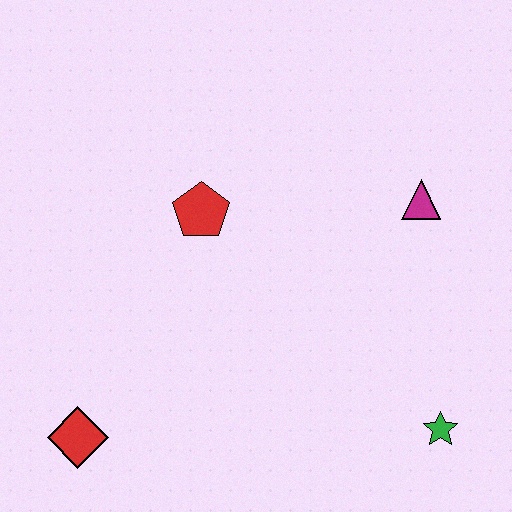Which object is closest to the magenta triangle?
The red pentagon is closest to the magenta triangle.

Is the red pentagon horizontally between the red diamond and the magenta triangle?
Yes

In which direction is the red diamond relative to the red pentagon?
The red diamond is below the red pentagon.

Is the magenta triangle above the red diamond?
Yes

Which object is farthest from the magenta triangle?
The red diamond is farthest from the magenta triangle.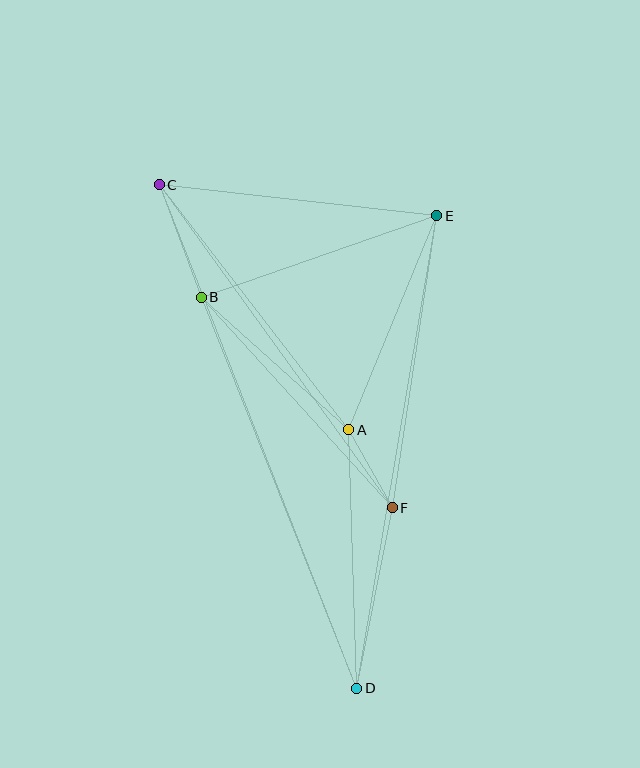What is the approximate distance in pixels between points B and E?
The distance between B and E is approximately 249 pixels.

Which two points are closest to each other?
Points A and F are closest to each other.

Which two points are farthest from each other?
Points C and D are farthest from each other.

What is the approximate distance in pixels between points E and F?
The distance between E and F is approximately 295 pixels.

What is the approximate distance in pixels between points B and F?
The distance between B and F is approximately 284 pixels.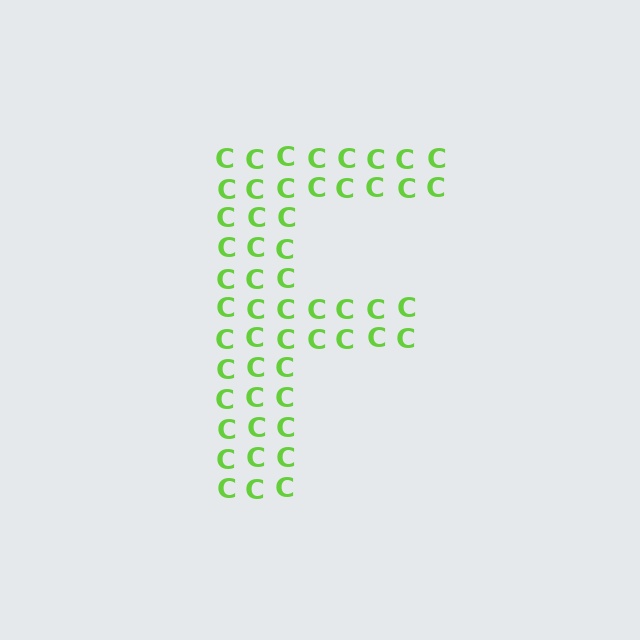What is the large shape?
The large shape is the letter F.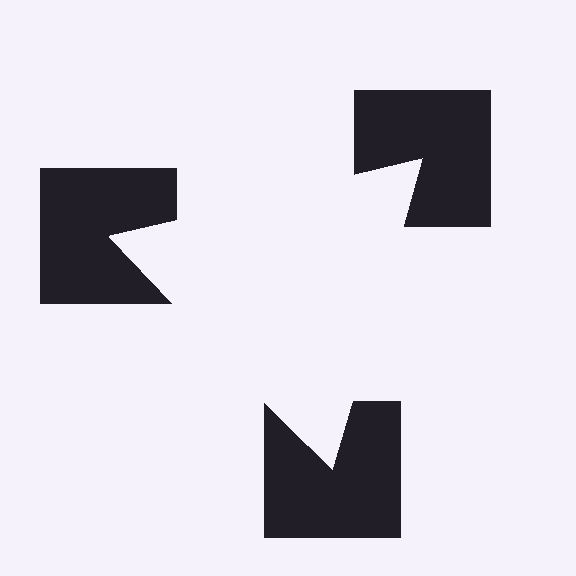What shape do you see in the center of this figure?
An illusory triangle — its edges are inferred from the aligned wedge cuts in the notched squares, not physically drawn.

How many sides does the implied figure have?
3 sides.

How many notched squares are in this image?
There are 3 — one at each vertex of the illusory triangle.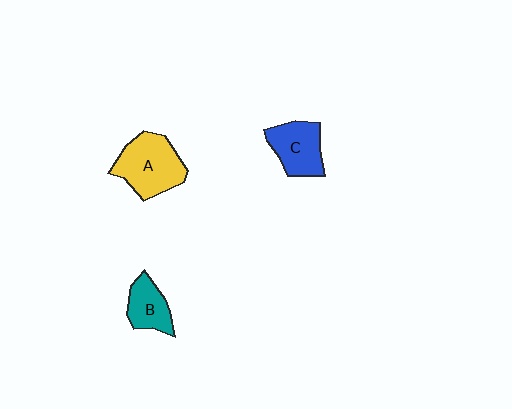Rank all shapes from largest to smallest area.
From largest to smallest: A (yellow), C (blue), B (teal).